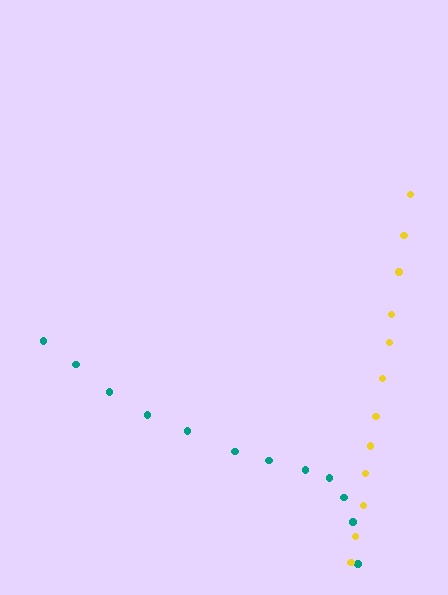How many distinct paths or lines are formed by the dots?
There are 2 distinct paths.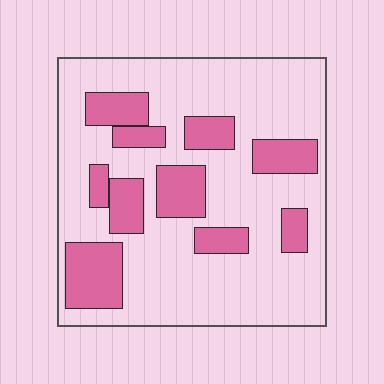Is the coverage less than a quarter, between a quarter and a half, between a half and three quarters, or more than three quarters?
Between a quarter and a half.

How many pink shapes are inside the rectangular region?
10.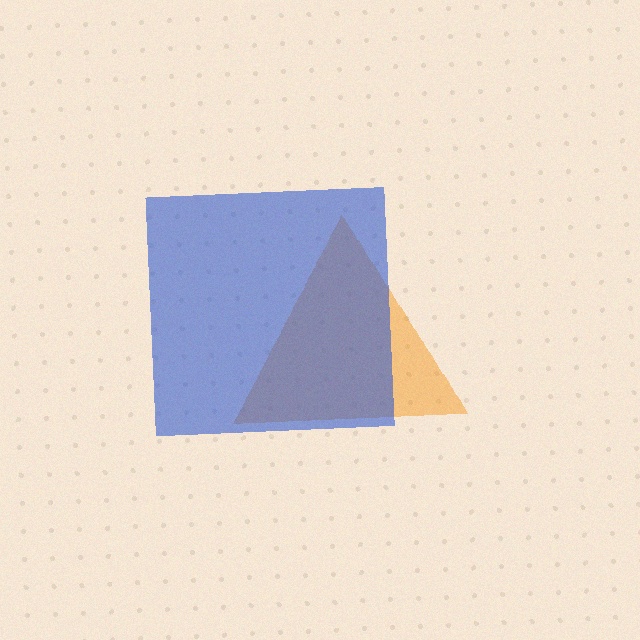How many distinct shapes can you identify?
There are 2 distinct shapes: an orange triangle, a blue square.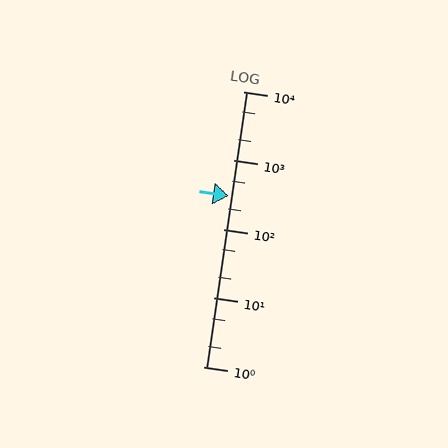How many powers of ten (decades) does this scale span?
The scale spans 4 decades, from 1 to 10000.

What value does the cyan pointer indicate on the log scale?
The pointer indicates approximately 300.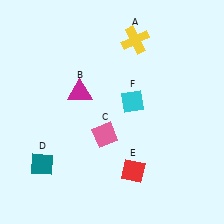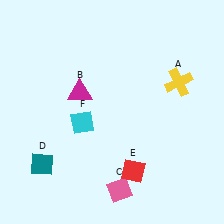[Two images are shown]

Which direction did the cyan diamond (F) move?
The cyan diamond (F) moved left.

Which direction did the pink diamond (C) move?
The pink diamond (C) moved down.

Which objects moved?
The objects that moved are: the yellow cross (A), the pink diamond (C), the cyan diamond (F).